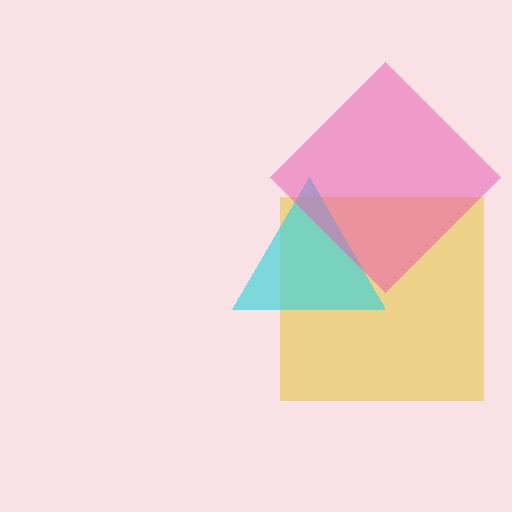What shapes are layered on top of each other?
The layered shapes are: a yellow square, a cyan triangle, a pink diamond.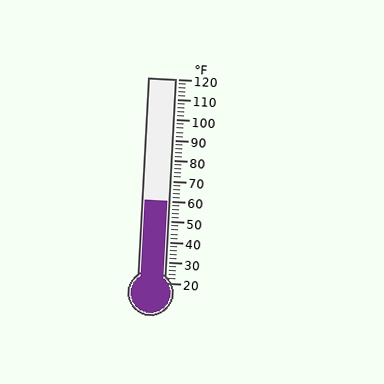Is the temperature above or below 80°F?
The temperature is below 80°F.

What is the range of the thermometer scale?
The thermometer scale ranges from 20°F to 120°F.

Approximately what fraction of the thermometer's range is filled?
The thermometer is filled to approximately 40% of its range.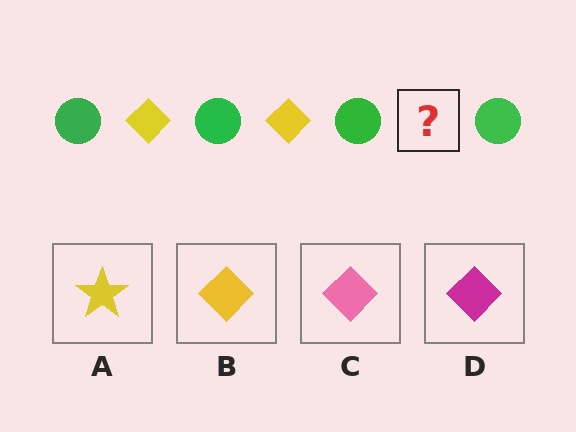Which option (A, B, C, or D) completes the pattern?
B.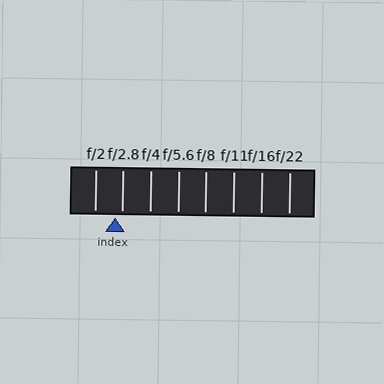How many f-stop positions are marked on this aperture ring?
There are 8 f-stop positions marked.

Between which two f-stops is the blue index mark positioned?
The index mark is between f/2 and f/2.8.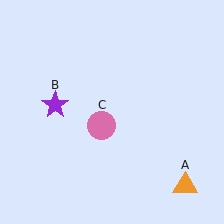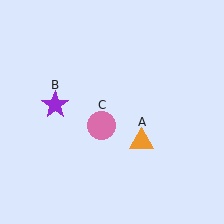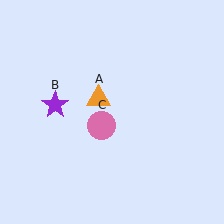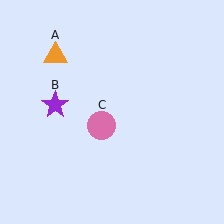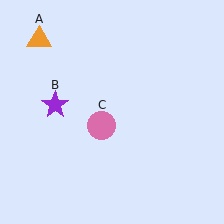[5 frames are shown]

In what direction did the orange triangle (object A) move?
The orange triangle (object A) moved up and to the left.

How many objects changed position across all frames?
1 object changed position: orange triangle (object A).